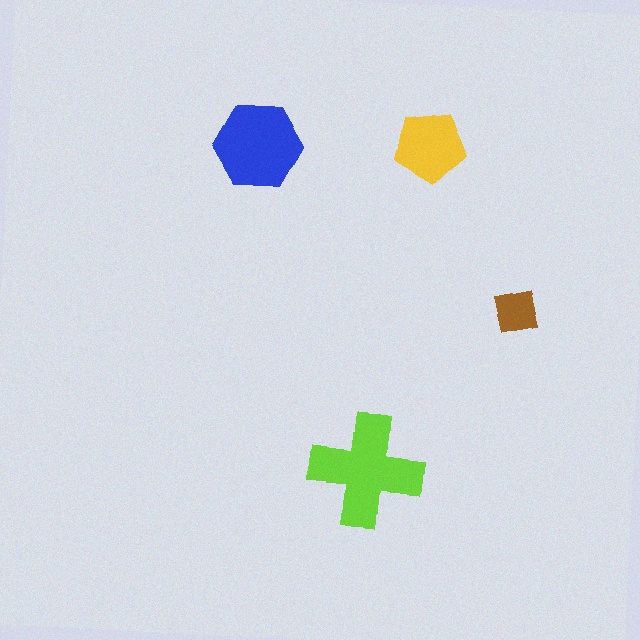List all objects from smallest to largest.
The brown square, the yellow pentagon, the blue hexagon, the lime cross.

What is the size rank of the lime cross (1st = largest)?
1st.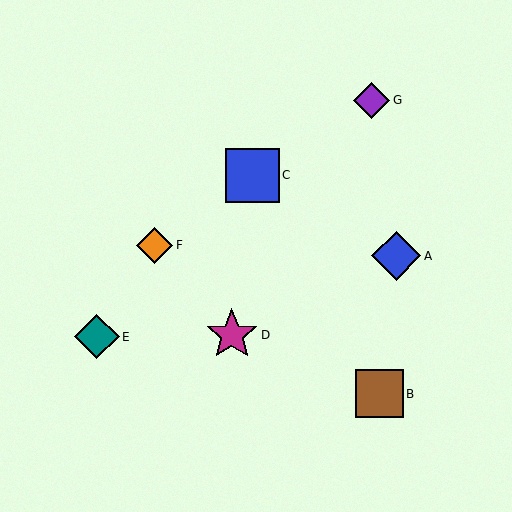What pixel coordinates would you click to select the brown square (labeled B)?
Click at (380, 394) to select the brown square B.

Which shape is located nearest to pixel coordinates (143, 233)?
The orange diamond (labeled F) at (155, 245) is nearest to that location.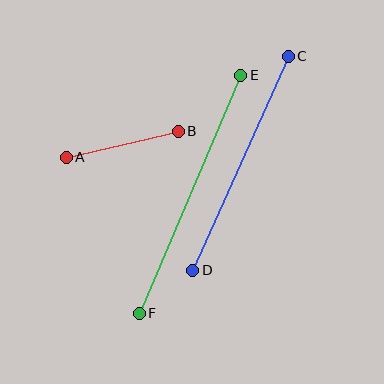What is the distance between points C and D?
The distance is approximately 234 pixels.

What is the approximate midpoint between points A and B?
The midpoint is at approximately (122, 144) pixels.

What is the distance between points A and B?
The distance is approximately 115 pixels.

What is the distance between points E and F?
The distance is approximately 259 pixels.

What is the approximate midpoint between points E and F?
The midpoint is at approximately (190, 194) pixels.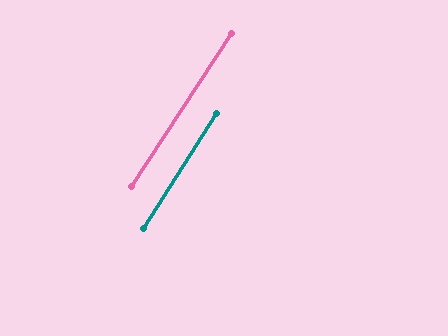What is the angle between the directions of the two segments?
Approximately 1 degree.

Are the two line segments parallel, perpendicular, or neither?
Parallel — their directions differ by only 0.9°.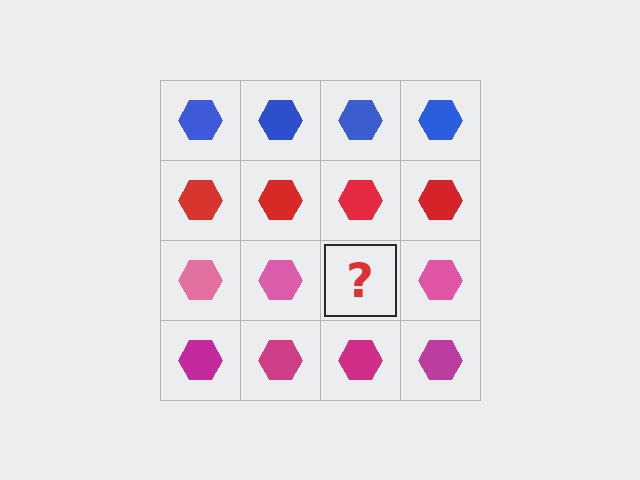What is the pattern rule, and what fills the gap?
The rule is that each row has a consistent color. The gap should be filled with a pink hexagon.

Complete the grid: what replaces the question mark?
The question mark should be replaced with a pink hexagon.